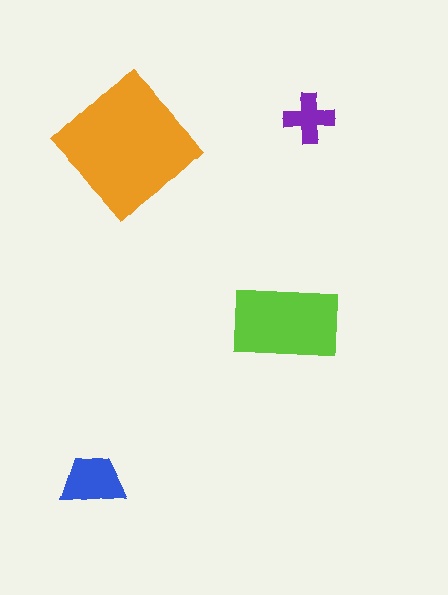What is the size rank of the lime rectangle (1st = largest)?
2nd.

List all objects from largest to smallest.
The orange diamond, the lime rectangle, the blue trapezoid, the purple cross.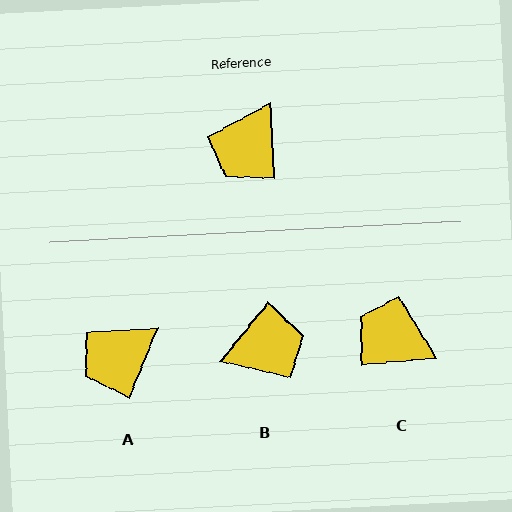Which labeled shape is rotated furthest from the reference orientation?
B, about 139 degrees away.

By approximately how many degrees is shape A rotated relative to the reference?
Approximately 24 degrees clockwise.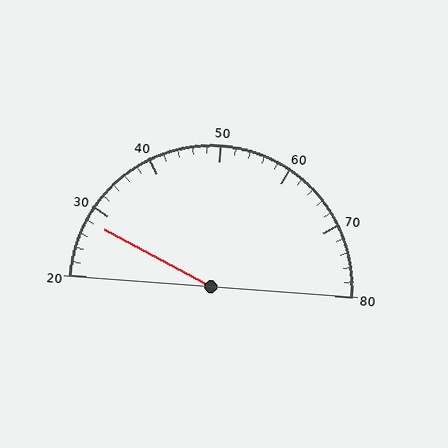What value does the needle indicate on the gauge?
The needle indicates approximately 28.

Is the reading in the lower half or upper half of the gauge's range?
The reading is in the lower half of the range (20 to 80).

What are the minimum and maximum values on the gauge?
The gauge ranges from 20 to 80.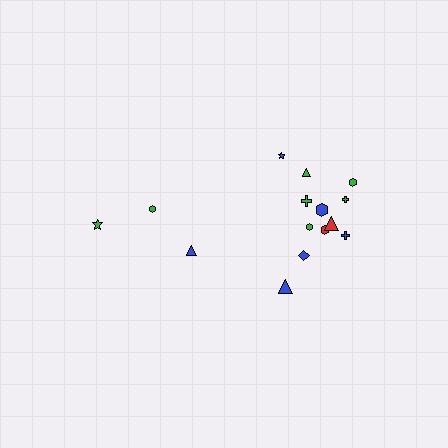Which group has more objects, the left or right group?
The right group.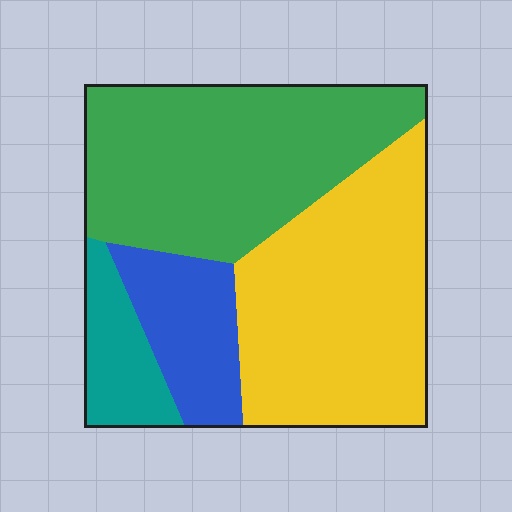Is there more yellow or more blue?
Yellow.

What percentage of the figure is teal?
Teal takes up about one tenth (1/10) of the figure.